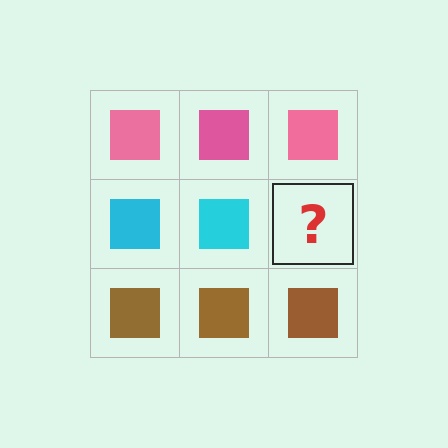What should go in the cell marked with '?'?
The missing cell should contain a cyan square.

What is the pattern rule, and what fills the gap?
The rule is that each row has a consistent color. The gap should be filled with a cyan square.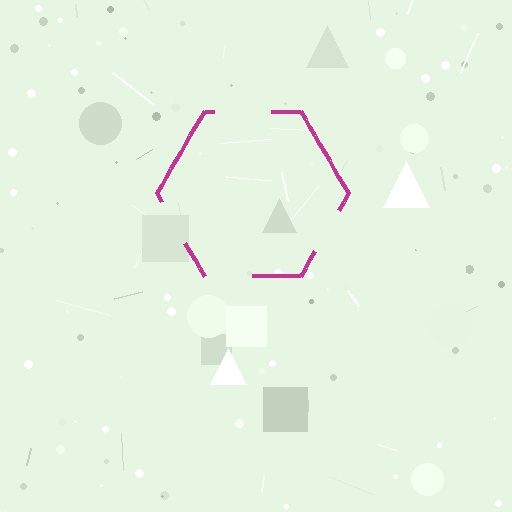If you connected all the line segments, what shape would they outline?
They would outline a hexagon.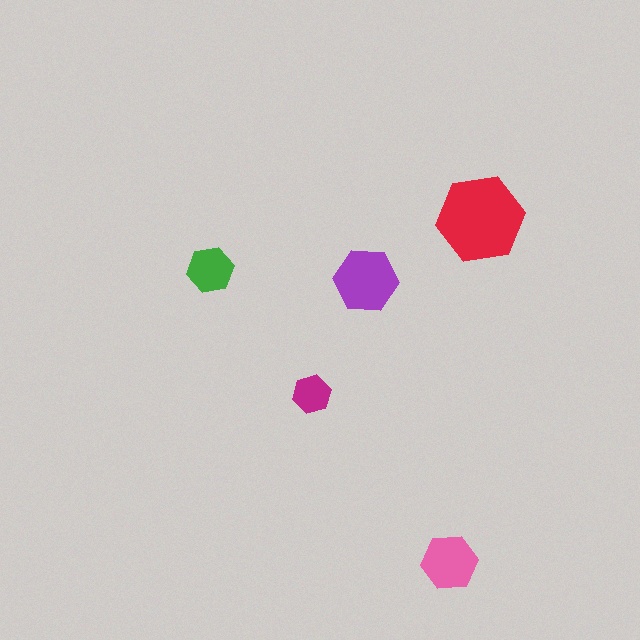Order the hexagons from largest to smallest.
the red one, the purple one, the pink one, the green one, the magenta one.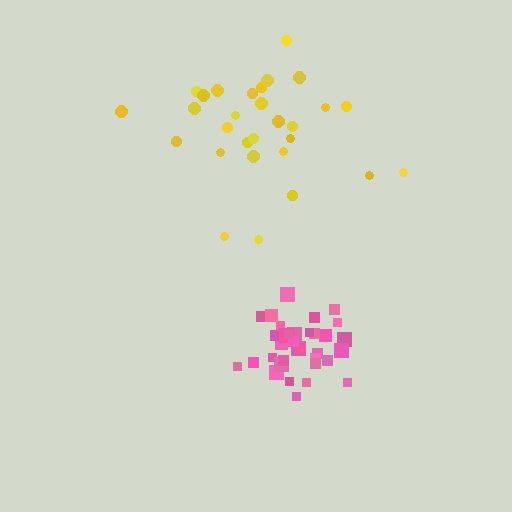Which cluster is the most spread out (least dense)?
Yellow.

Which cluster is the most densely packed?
Pink.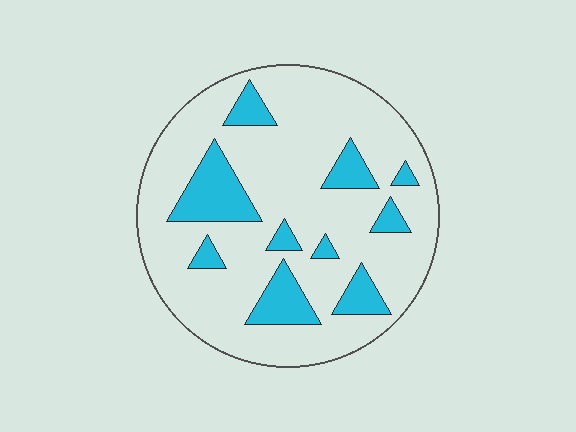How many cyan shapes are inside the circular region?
10.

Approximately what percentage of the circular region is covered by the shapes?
Approximately 20%.